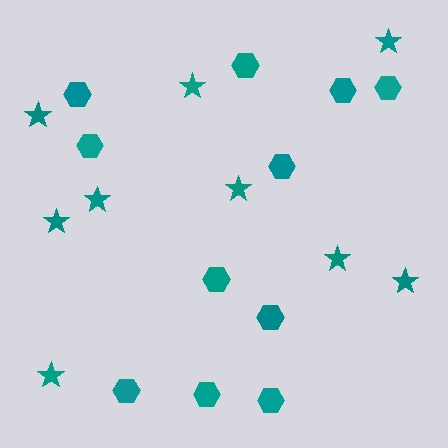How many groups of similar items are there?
There are 2 groups: one group of stars (9) and one group of hexagons (11).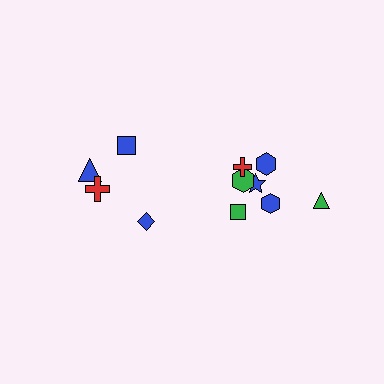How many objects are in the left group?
There are 4 objects.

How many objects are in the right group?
There are 7 objects.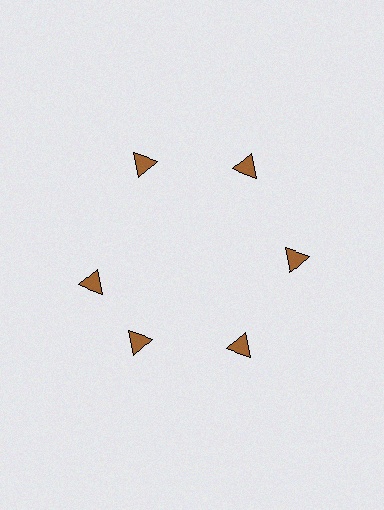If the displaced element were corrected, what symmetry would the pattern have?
It would have 6-fold rotational symmetry — the pattern would map onto itself every 60 degrees.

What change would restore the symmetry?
The symmetry would be restored by rotating it back into even spacing with its neighbors so that all 6 triangles sit at equal angles and equal distance from the center.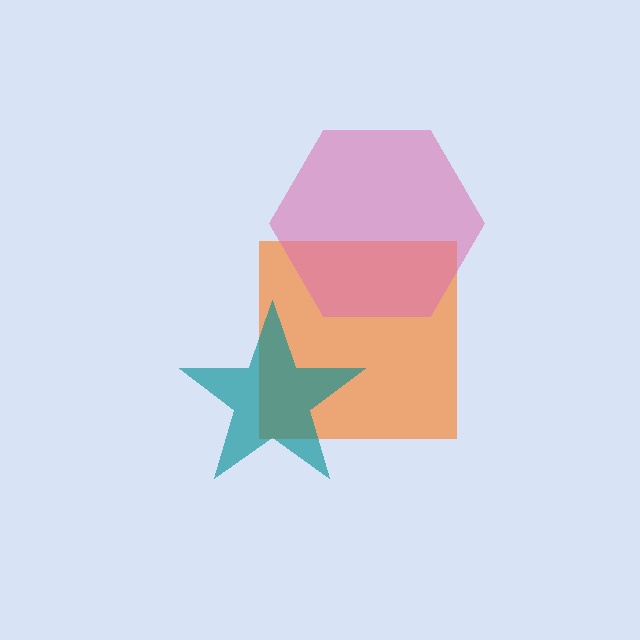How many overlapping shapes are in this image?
There are 3 overlapping shapes in the image.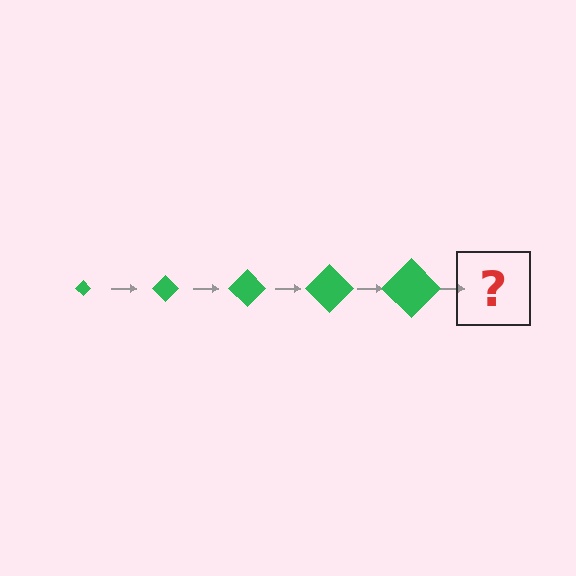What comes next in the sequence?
The next element should be a green diamond, larger than the previous one.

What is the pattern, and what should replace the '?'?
The pattern is that the diamond gets progressively larger each step. The '?' should be a green diamond, larger than the previous one.